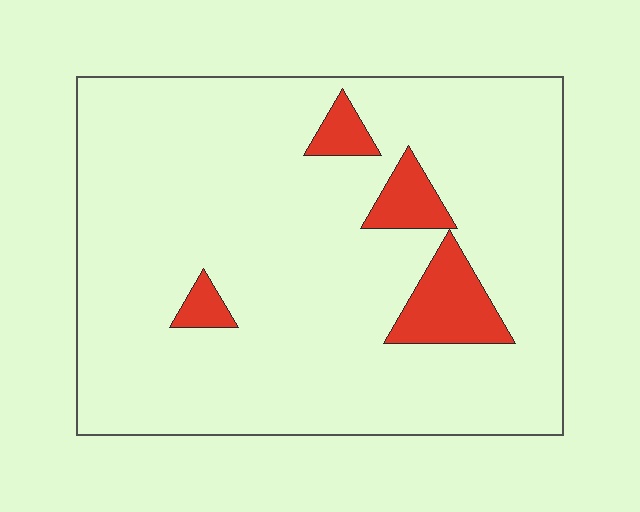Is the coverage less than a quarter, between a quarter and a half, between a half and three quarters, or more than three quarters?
Less than a quarter.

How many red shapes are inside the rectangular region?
4.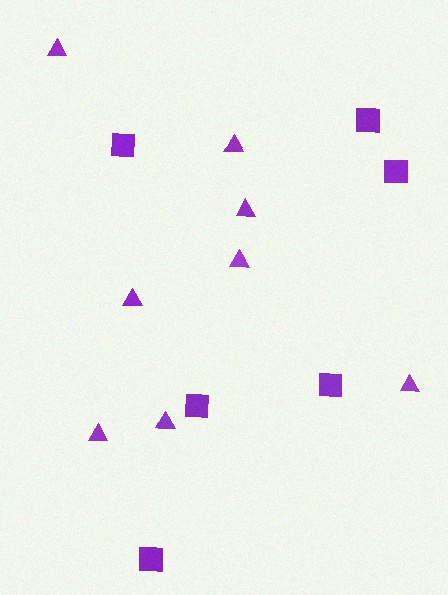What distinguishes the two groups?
There are 2 groups: one group of triangles (8) and one group of squares (6).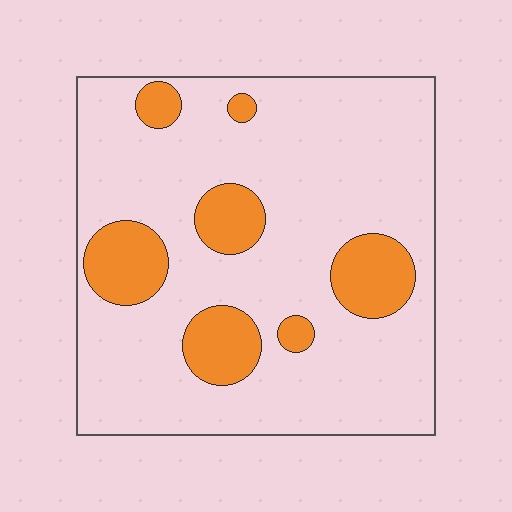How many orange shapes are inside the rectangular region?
7.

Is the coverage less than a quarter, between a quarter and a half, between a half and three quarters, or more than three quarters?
Less than a quarter.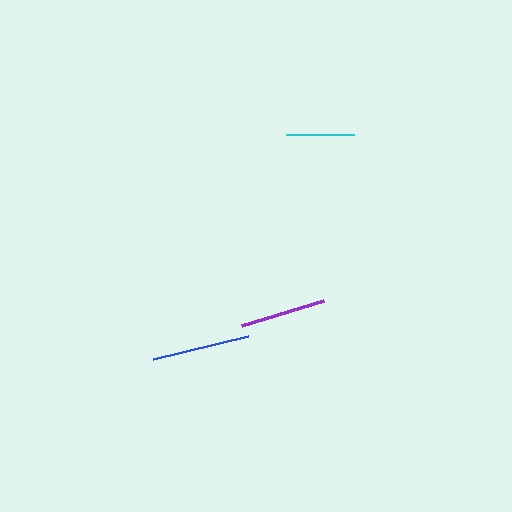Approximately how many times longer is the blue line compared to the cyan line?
The blue line is approximately 1.4 times the length of the cyan line.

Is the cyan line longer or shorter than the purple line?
The purple line is longer than the cyan line.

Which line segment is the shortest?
The cyan line is the shortest at approximately 68 pixels.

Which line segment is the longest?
The blue line is the longest at approximately 98 pixels.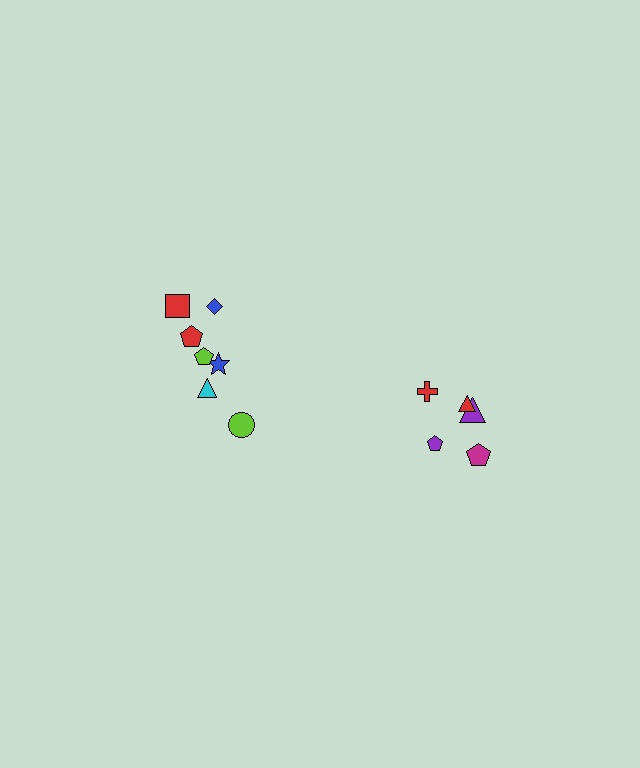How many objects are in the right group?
There are 5 objects.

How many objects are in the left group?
There are 7 objects.